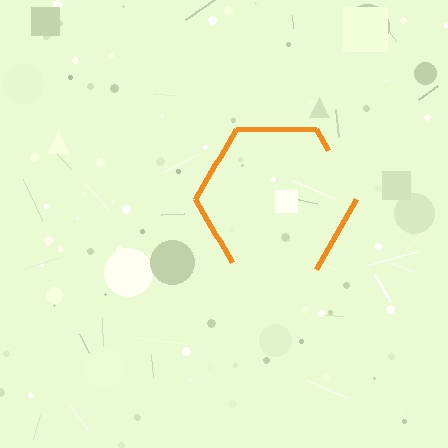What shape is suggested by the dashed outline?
The dashed outline suggests a hexagon.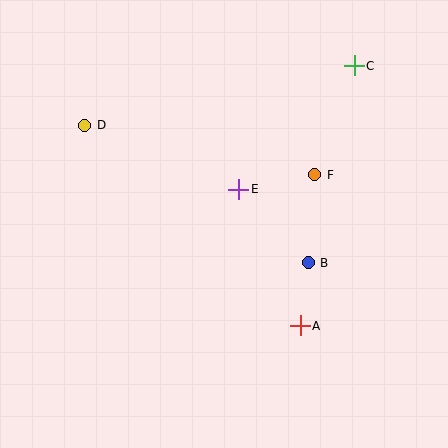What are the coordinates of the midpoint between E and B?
The midpoint between E and B is at (273, 226).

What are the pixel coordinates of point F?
Point F is at (315, 175).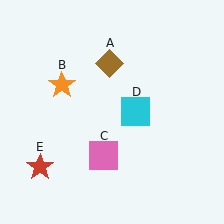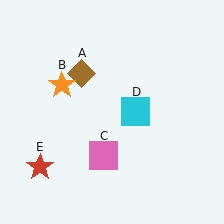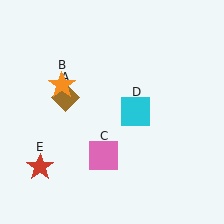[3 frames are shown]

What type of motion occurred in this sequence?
The brown diamond (object A) rotated counterclockwise around the center of the scene.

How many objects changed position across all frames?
1 object changed position: brown diamond (object A).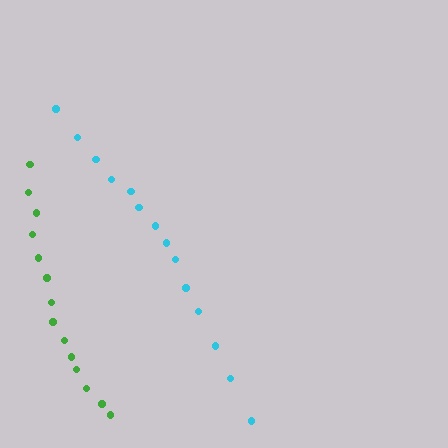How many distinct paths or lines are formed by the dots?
There are 2 distinct paths.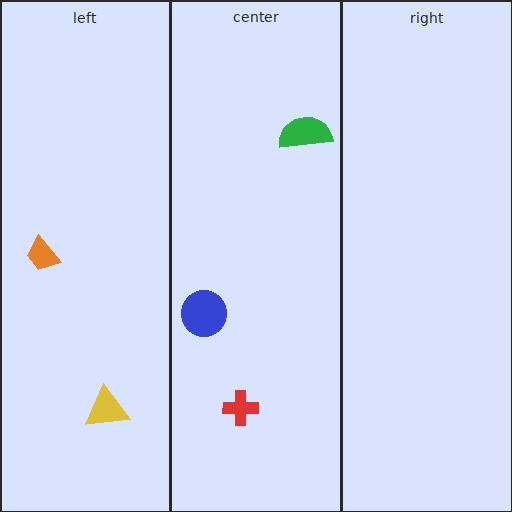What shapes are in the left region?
The orange trapezoid, the yellow triangle.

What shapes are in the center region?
The blue circle, the green semicircle, the red cross.